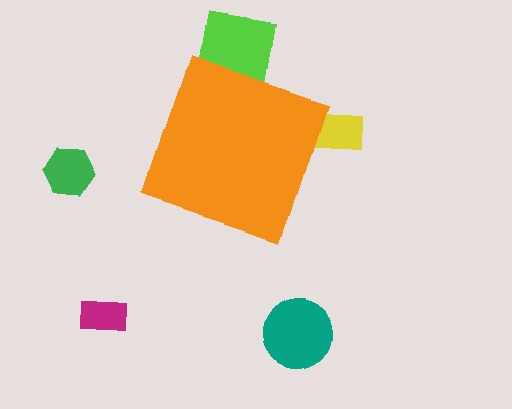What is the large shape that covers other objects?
An orange diamond.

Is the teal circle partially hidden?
No, the teal circle is fully visible.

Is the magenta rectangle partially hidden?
No, the magenta rectangle is fully visible.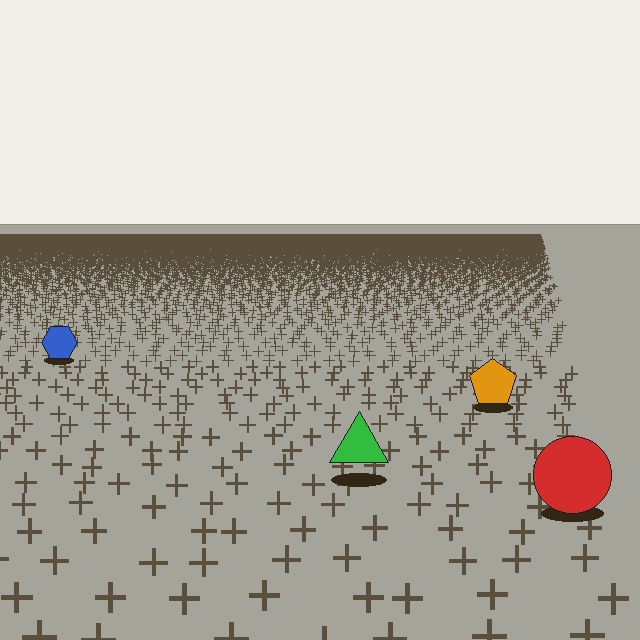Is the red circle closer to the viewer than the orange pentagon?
Yes. The red circle is closer — you can tell from the texture gradient: the ground texture is coarser near it.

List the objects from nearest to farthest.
From nearest to farthest: the red circle, the green triangle, the orange pentagon, the blue hexagon.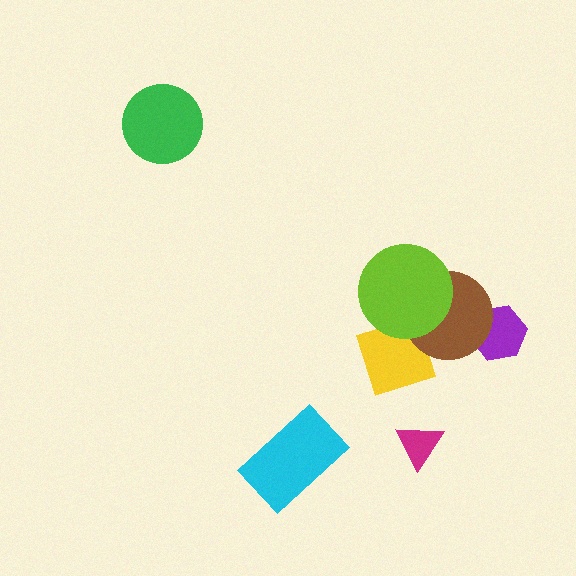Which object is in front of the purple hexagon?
The brown circle is in front of the purple hexagon.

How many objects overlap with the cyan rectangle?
0 objects overlap with the cyan rectangle.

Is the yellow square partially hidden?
Yes, it is partially covered by another shape.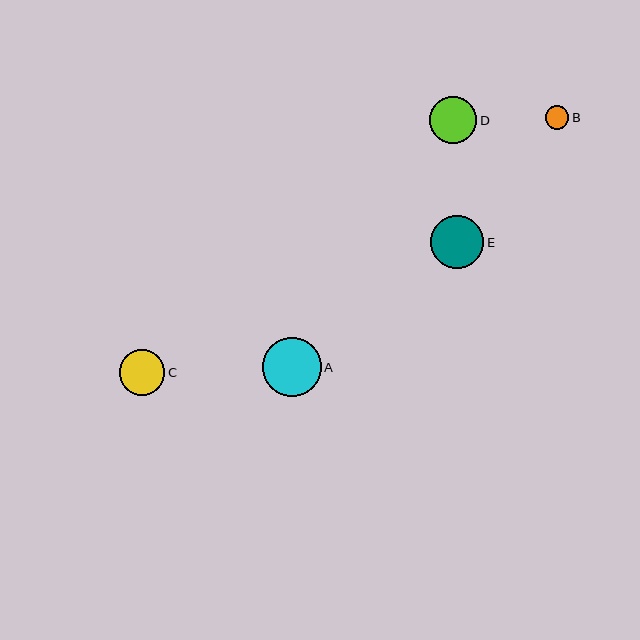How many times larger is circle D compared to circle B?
Circle D is approximately 2.0 times the size of circle B.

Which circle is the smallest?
Circle B is the smallest with a size of approximately 24 pixels.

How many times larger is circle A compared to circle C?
Circle A is approximately 1.3 times the size of circle C.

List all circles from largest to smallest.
From largest to smallest: A, E, D, C, B.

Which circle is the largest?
Circle A is the largest with a size of approximately 59 pixels.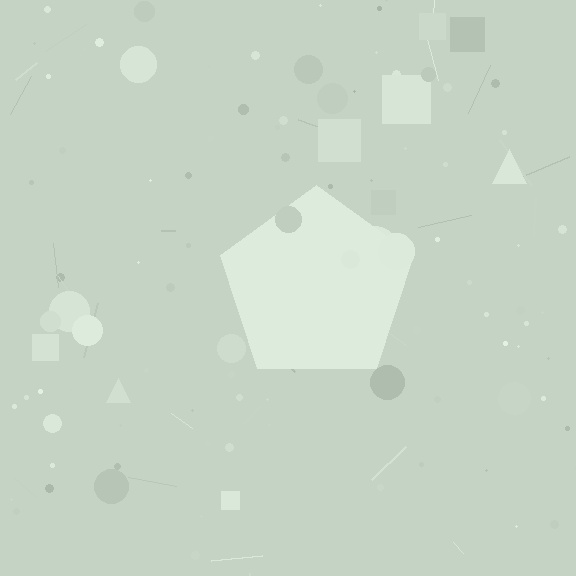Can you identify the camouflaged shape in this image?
The camouflaged shape is a pentagon.